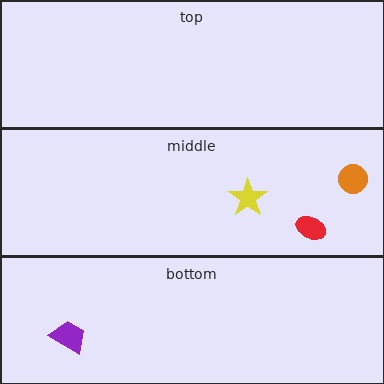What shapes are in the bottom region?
The purple trapezoid.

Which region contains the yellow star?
The middle region.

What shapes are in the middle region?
The red ellipse, the orange circle, the yellow star.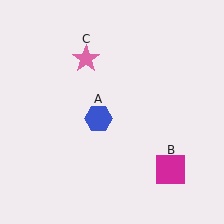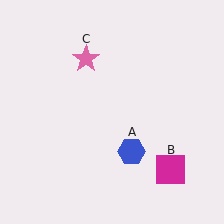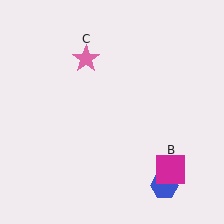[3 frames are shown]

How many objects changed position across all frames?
1 object changed position: blue hexagon (object A).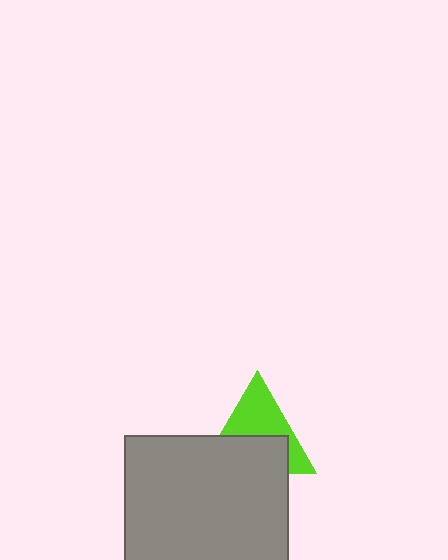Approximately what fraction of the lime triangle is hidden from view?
Roughly 50% of the lime triangle is hidden behind the gray square.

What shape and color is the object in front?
The object in front is a gray square.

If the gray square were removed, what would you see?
You would see the complete lime triangle.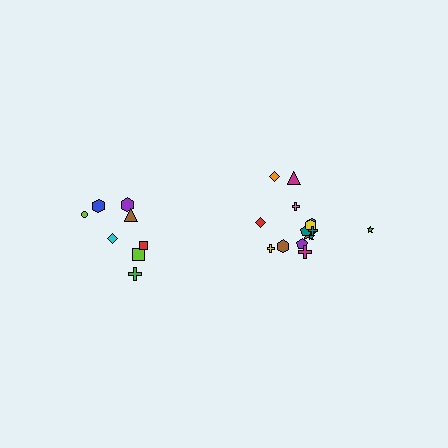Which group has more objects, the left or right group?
The right group.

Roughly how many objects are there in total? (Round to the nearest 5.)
Roughly 25 objects in total.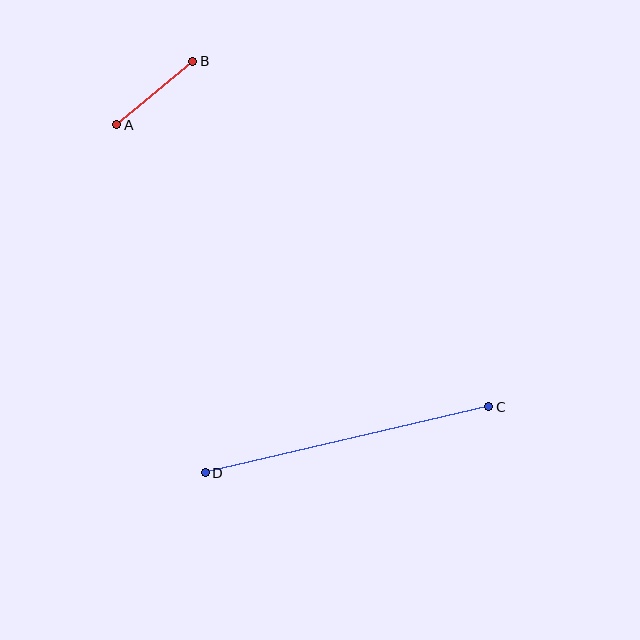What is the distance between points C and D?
The distance is approximately 291 pixels.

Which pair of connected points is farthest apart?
Points C and D are farthest apart.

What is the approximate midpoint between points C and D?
The midpoint is at approximately (347, 440) pixels.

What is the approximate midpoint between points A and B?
The midpoint is at approximately (155, 93) pixels.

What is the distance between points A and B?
The distance is approximately 99 pixels.